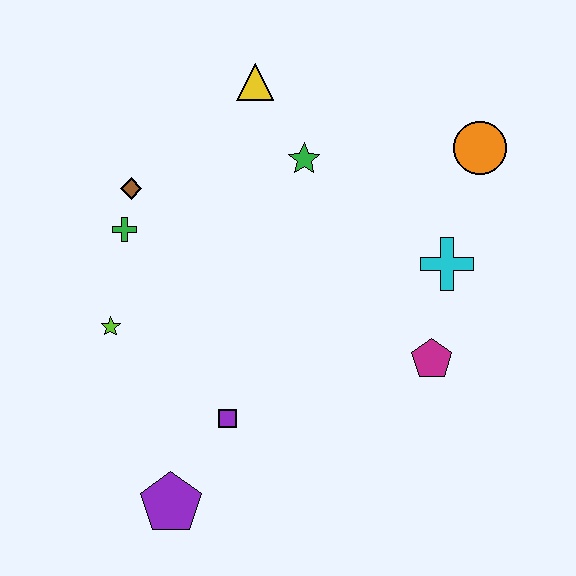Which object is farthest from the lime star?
The orange circle is farthest from the lime star.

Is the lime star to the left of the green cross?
Yes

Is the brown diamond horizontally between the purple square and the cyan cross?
No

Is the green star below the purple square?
No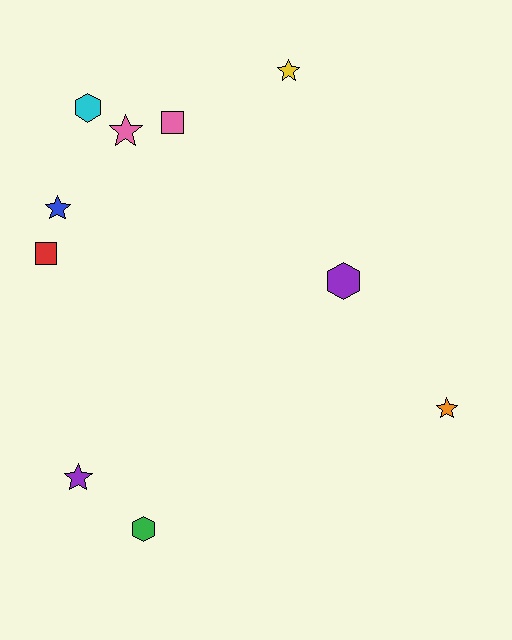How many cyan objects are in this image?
There is 1 cyan object.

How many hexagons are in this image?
There are 3 hexagons.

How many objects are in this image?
There are 10 objects.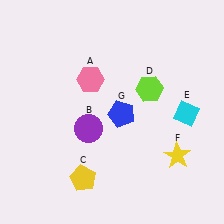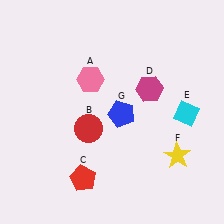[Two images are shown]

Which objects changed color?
B changed from purple to red. C changed from yellow to red. D changed from lime to magenta.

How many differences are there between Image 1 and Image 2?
There are 3 differences between the two images.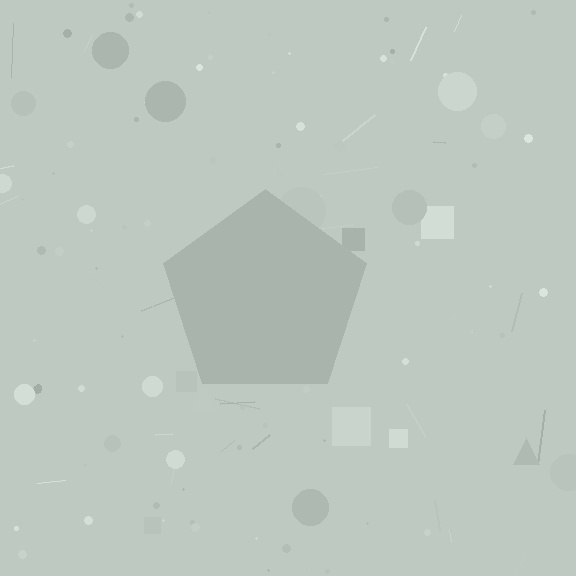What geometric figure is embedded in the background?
A pentagon is embedded in the background.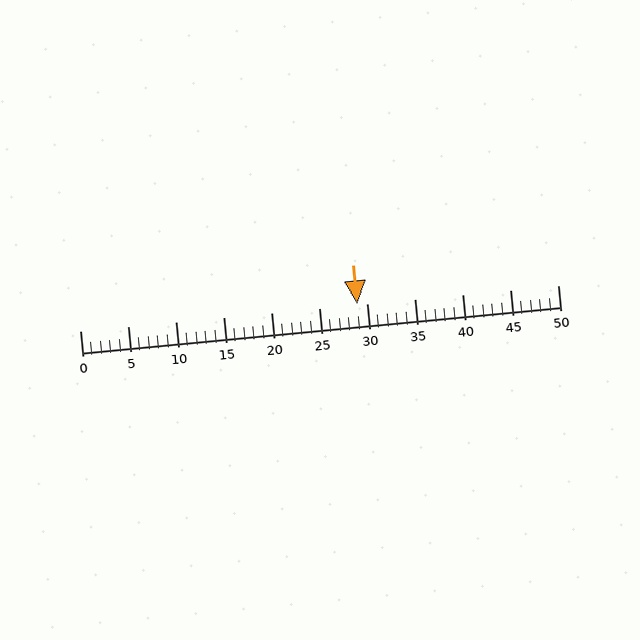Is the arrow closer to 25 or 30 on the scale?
The arrow is closer to 30.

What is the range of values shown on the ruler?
The ruler shows values from 0 to 50.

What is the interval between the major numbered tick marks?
The major tick marks are spaced 5 units apart.